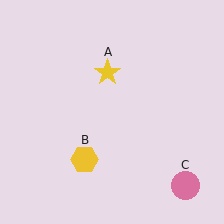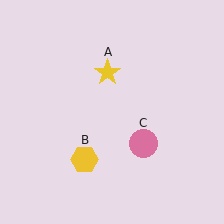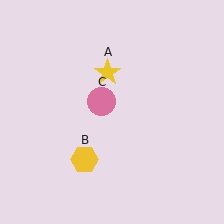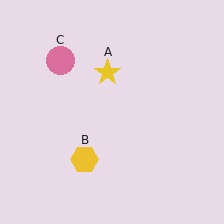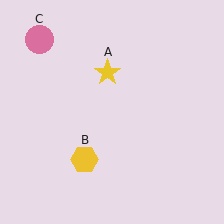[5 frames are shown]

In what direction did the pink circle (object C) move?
The pink circle (object C) moved up and to the left.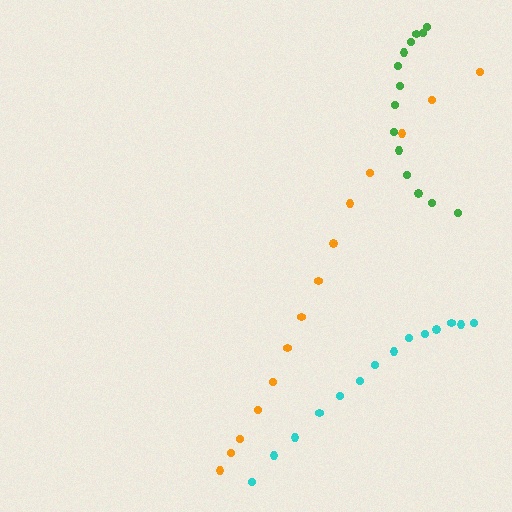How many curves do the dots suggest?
There are 3 distinct paths.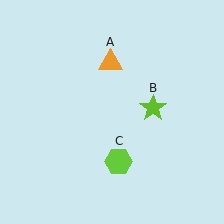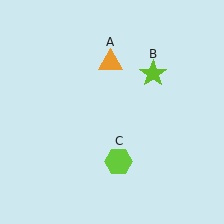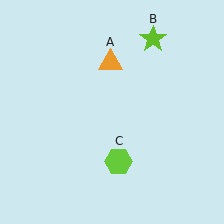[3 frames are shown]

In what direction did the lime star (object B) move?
The lime star (object B) moved up.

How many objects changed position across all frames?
1 object changed position: lime star (object B).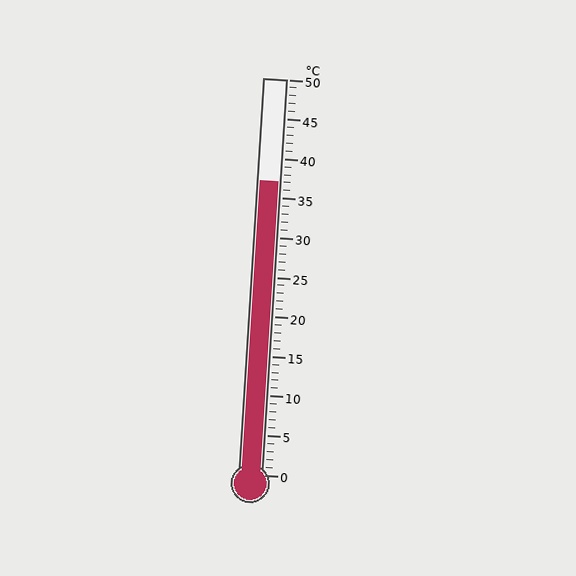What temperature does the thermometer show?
The thermometer shows approximately 37°C.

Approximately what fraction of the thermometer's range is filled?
The thermometer is filled to approximately 75% of its range.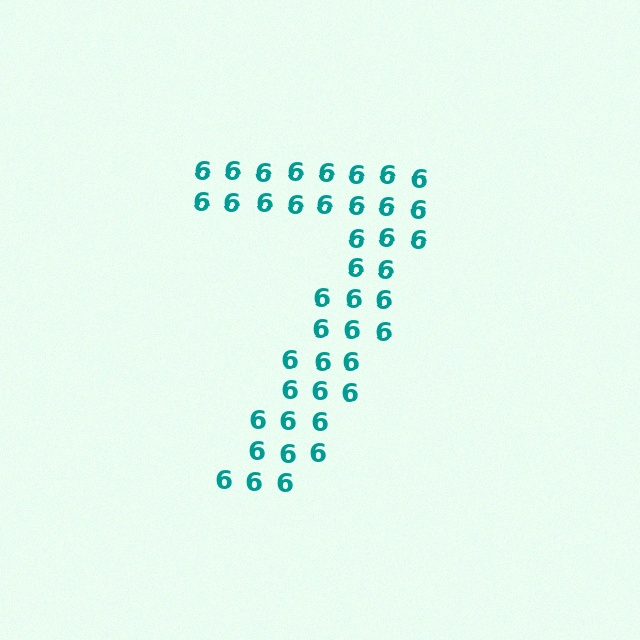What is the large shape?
The large shape is the digit 7.